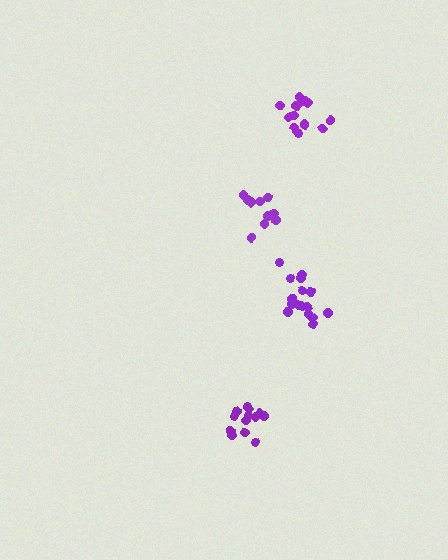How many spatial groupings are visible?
There are 4 spatial groupings.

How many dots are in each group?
Group 1: 11 dots, Group 2: 13 dots, Group 3: 16 dots, Group 4: 15 dots (55 total).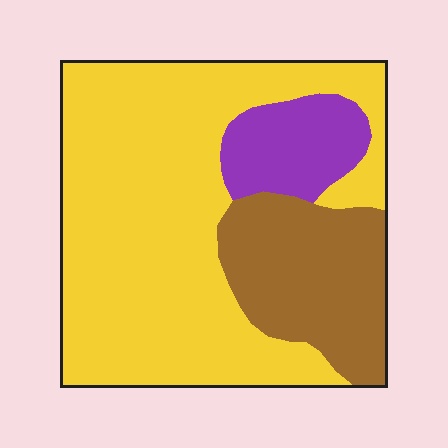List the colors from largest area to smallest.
From largest to smallest: yellow, brown, purple.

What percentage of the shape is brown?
Brown takes up between a sixth and a third of the shape.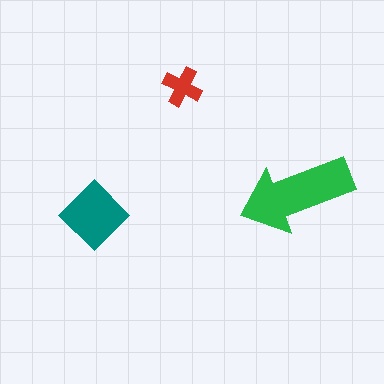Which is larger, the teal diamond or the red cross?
The teal diamond.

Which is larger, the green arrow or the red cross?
The green arrow.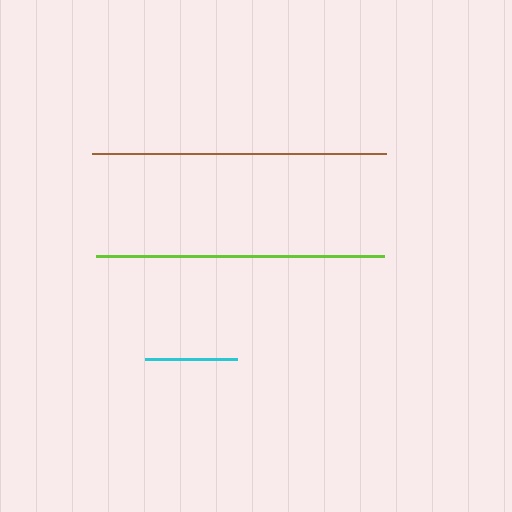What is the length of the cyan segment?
The cyan segment is approximately 92 pixels long.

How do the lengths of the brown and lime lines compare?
The brown and lime lines are approximately the same length.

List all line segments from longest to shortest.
From longest to shortest: brown, lime, cyan.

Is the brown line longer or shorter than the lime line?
The brown line is longer than the lime line.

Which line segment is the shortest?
The cyan line is the shortest at approximately 92 pixels.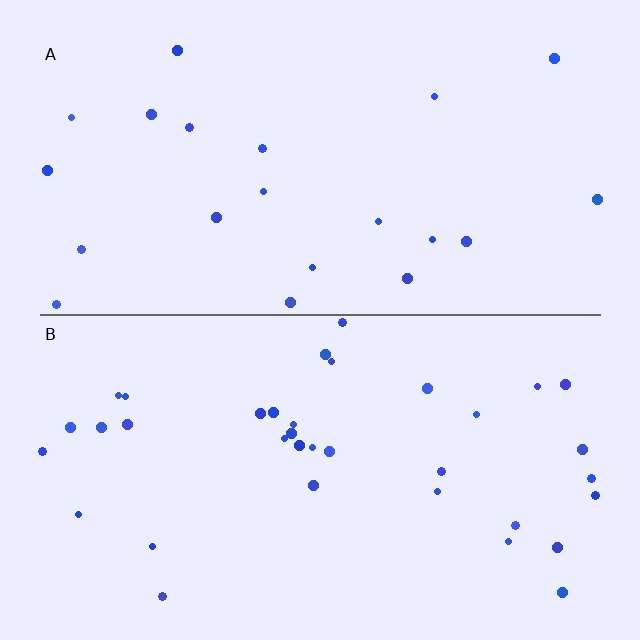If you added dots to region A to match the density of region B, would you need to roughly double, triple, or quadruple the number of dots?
Approximately double.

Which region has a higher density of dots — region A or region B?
B (the bottom).